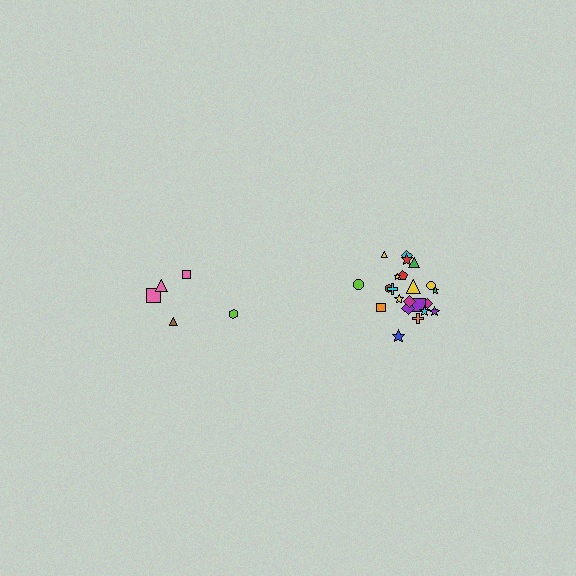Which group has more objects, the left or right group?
The right group.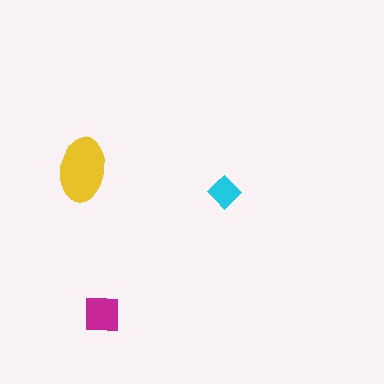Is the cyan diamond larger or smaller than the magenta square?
Smaller.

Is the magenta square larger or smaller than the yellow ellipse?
Smaller.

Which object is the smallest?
The cyan diamond.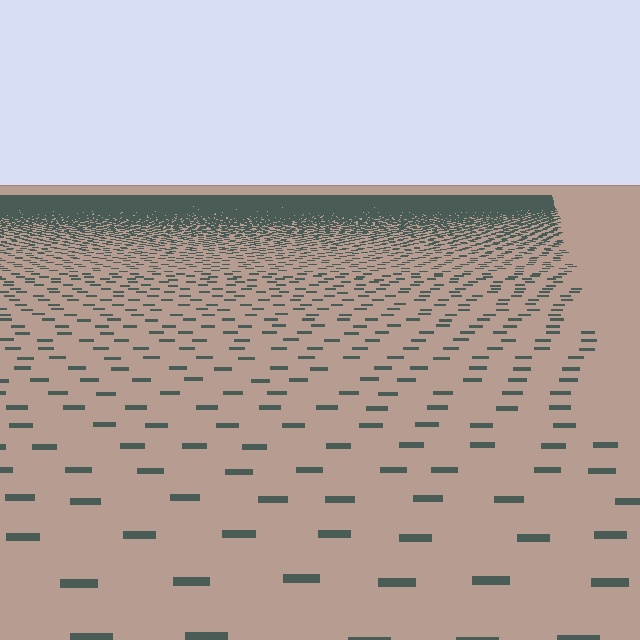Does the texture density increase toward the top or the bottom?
Density increases toward the top.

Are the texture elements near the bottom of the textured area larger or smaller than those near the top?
Larger. Near the bottom, elements are closer to the viewer and appear at a bigger on-screen size.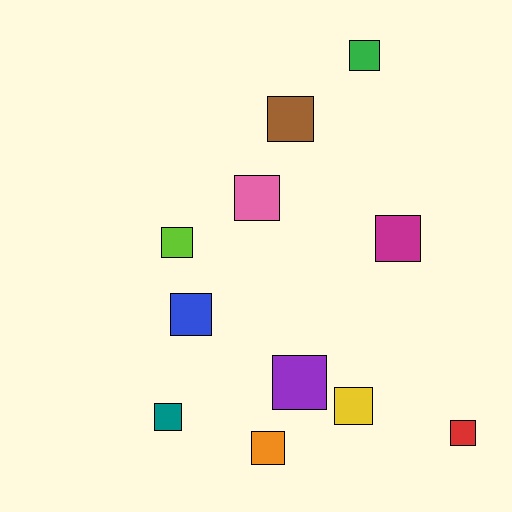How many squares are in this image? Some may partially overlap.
There are 11 squares.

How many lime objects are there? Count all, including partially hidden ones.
There is 1 lime object.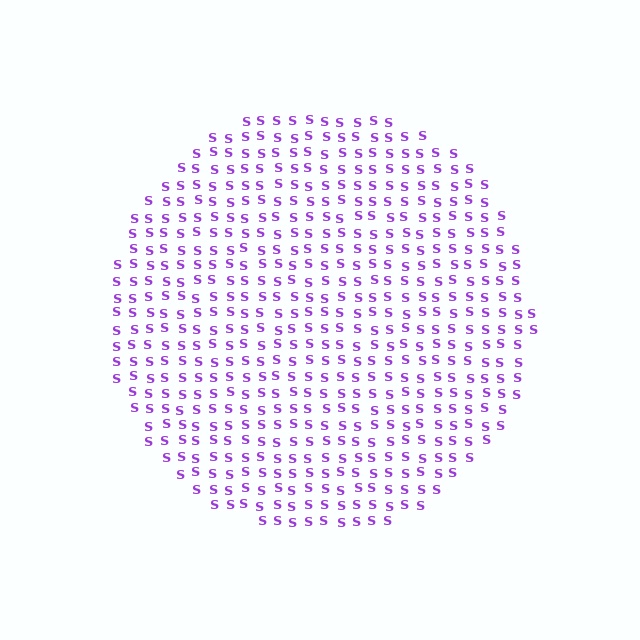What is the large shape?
The large shape is a circle.